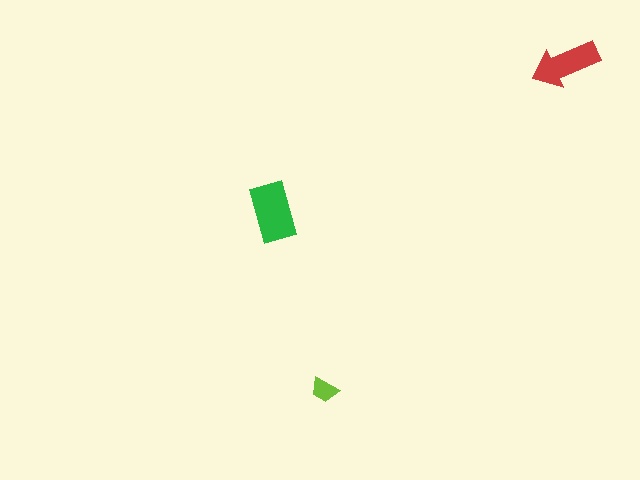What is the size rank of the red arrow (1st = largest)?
2nd.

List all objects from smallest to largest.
The lime trapezoid, the red arrow, the green rectangle.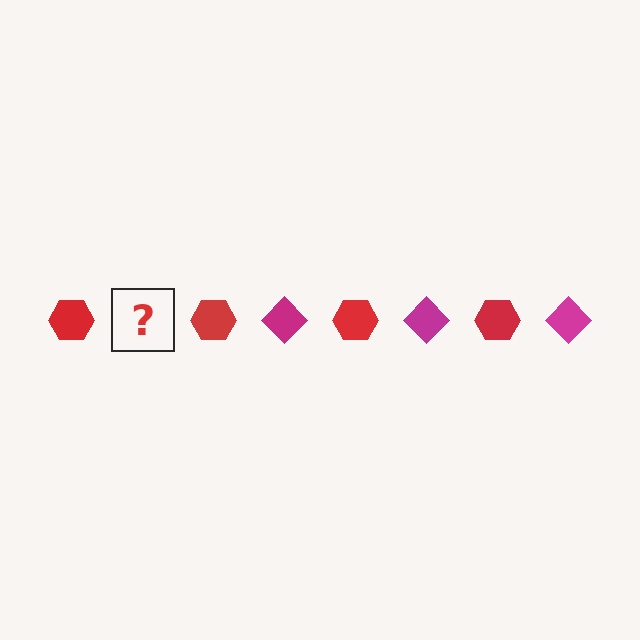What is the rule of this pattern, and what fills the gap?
The rule is that the pattern alternates between red hexagon and magenta diamond. The gap should be filled with a magenta diamond.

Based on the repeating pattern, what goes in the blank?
The blank should be a magenta diamond.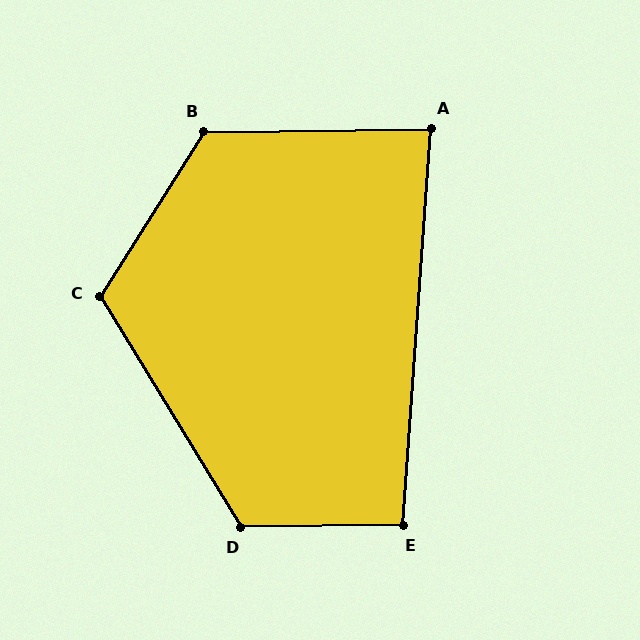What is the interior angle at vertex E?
Approximately 95 degrees (approximately right).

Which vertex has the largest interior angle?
B, at approximately 123 degrees.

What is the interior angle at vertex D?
Approximately 121 degrees (obtuse).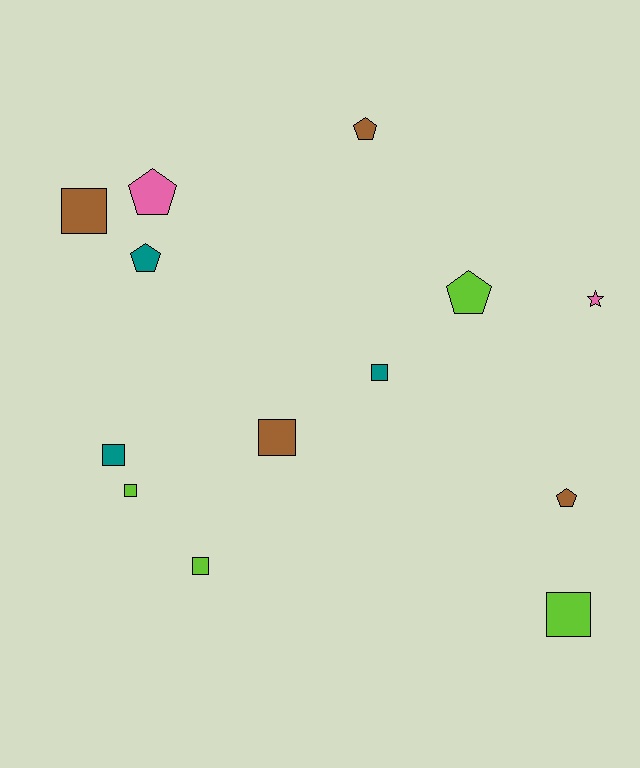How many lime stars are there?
There are no lime stars.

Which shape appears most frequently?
Square, with 7 objects.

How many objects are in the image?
There are 13 objects.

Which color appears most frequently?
Brown, with 4 objects.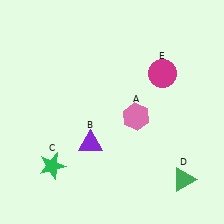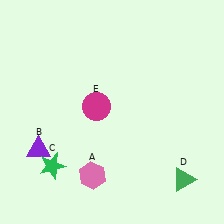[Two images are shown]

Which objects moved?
The objects that moved are: the pink hexagon (A), the purple triangle (B), the magenta circle (E).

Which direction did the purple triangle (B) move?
The purple triangle (B) moved left.